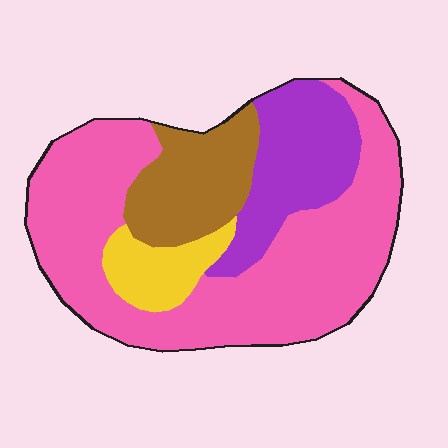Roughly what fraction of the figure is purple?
Purple covers around 20% of the figure.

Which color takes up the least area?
Yellow, at roughly 10%.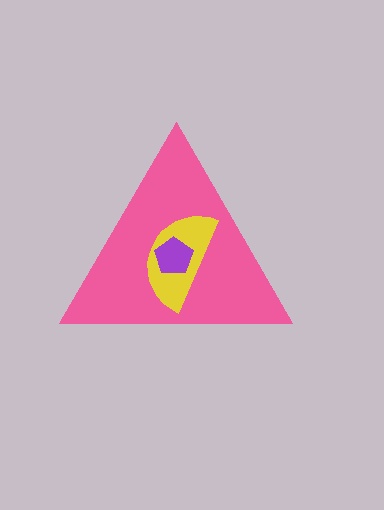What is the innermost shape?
The purple pentagon.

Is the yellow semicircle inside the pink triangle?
Yes.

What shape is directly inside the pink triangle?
The yellow semicircle.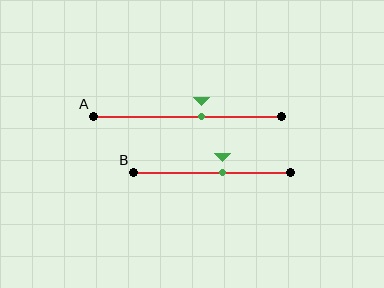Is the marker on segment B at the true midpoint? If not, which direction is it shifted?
No, the marker on segment B is shifted to the right by about 7% of the segment length.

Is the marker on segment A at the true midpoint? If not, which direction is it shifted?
No, the marker on segment A is shifted to the right by about 7% of the segment length.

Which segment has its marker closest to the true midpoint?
Segment B has its marker closest to the true midpoint.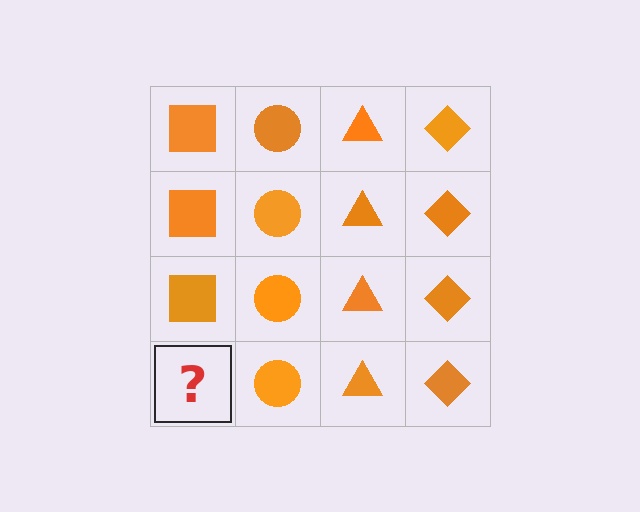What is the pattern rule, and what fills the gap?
The rule is that each column has a consistent shape. The gap should be filled with an orange square.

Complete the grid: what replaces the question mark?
The question mark should be replaced with an orange square.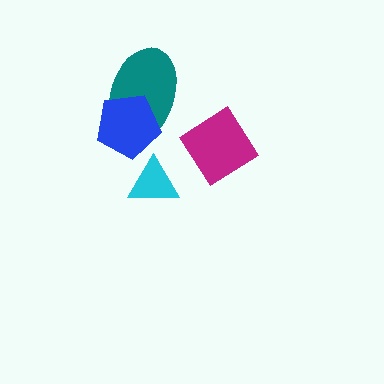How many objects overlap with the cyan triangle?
0 objects overlap with the cyan triangle.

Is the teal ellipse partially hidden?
Yes, it is partially covered by another shape.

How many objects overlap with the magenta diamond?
0 objects overlap with the magenta diamond.